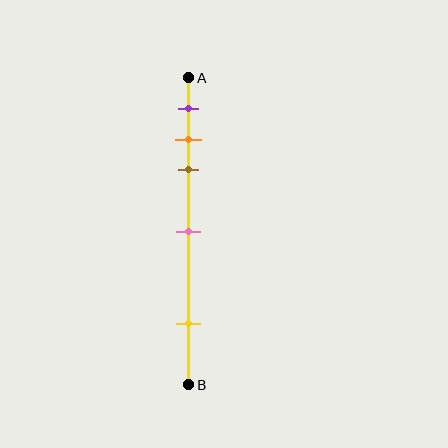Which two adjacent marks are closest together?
The orange and brown marks are the closest adjacent pair.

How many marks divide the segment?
There are 5 marks dividing the segment.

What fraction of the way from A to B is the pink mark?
The pink mark is approximately 50% (0.5) of the way from A to B.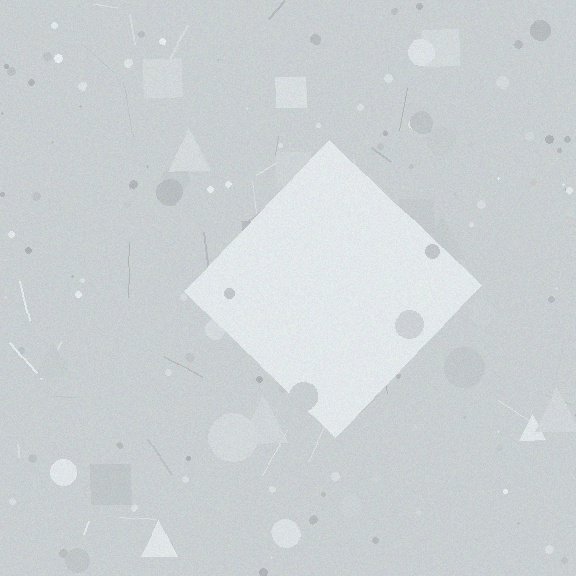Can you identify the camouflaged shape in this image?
The camouflaged shape is a diamond.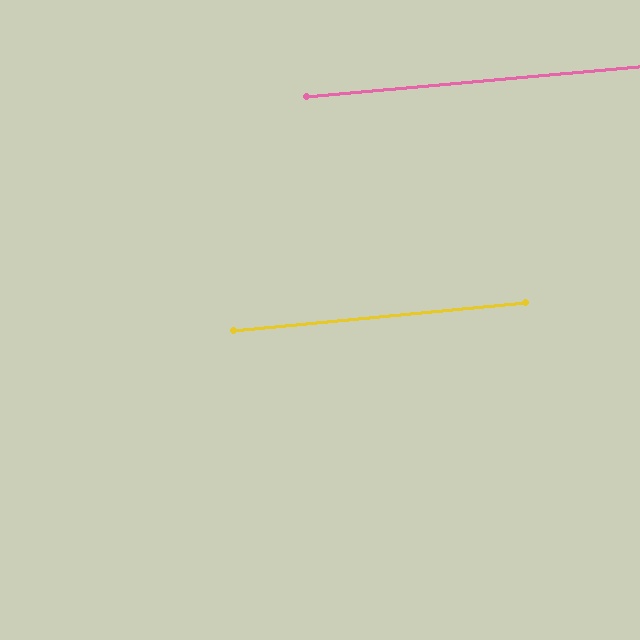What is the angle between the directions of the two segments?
Approximately 0 degrees.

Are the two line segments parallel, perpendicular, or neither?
Parallel — their directions differ by only 0.1°.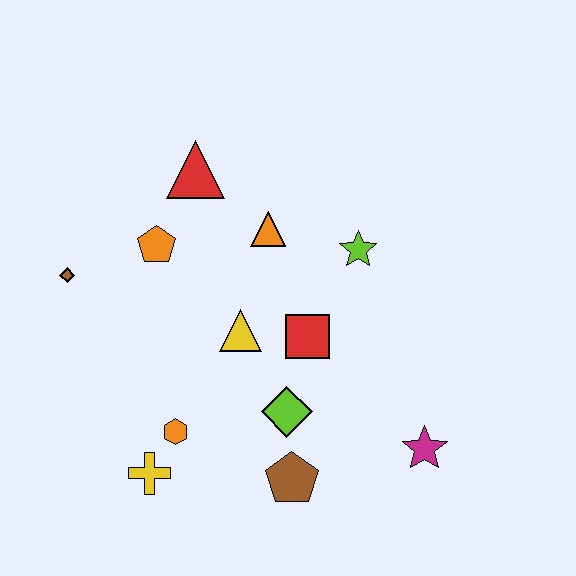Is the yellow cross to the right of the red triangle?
No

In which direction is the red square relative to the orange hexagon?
The red square is to the right of the orange hexagon.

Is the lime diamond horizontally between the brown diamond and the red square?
Yes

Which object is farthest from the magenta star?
The brown diamond is farthest from the magenta star.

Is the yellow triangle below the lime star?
Yes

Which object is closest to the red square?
The yellow triangle is closest to the red square.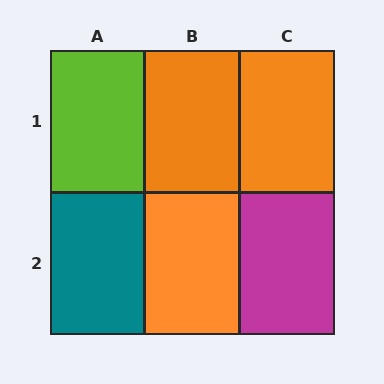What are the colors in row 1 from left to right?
Lime, orange, orange.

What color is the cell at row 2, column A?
Teal.